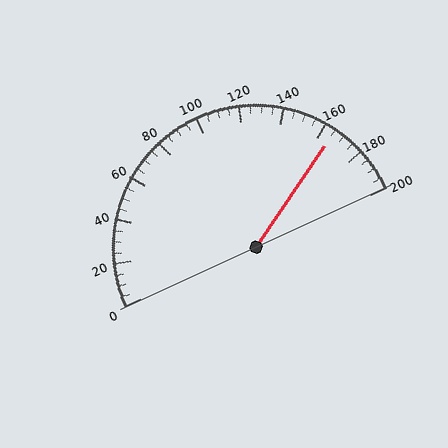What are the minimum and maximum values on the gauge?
The gauge ranges from 0 to 200.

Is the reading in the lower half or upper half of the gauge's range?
The reading is in the upper half of the range (0 to 200).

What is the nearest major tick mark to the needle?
The nearest major tick mark is 160.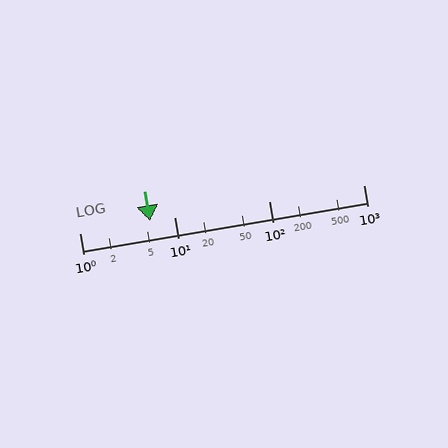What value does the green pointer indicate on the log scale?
The pointer indicates approximately 5.6.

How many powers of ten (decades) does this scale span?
The scale spans 3 decades, from 1 to 1000.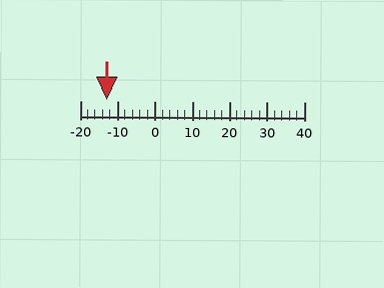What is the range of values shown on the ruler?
The ruler shows values from -20 to 40.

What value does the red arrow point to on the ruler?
The red arrow points to approximately -13.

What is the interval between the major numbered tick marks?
The major tick marks are spaced 10 units apart.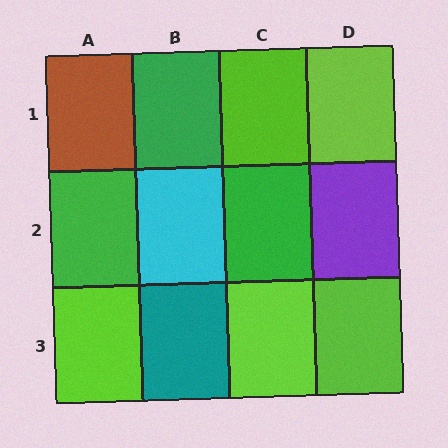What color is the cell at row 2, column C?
Green.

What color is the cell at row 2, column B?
Cyan.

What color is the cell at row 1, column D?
Lime.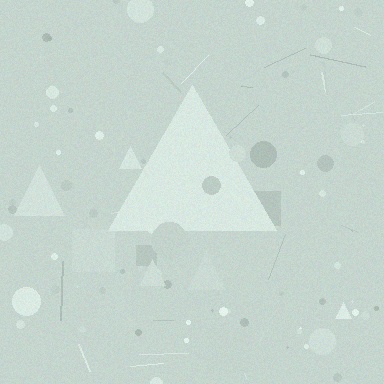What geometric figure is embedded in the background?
A triangle is embedded in the background.